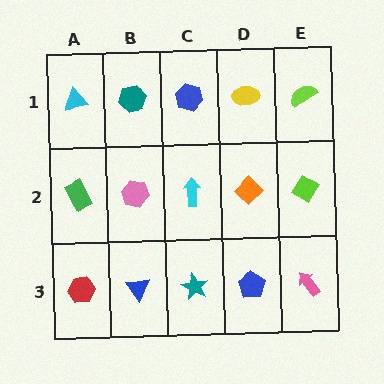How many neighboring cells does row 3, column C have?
3.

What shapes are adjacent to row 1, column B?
A pink hexagon (row 2, column B), a cyan triangle (row 1, column A), a blue hexagon (row 1, column C).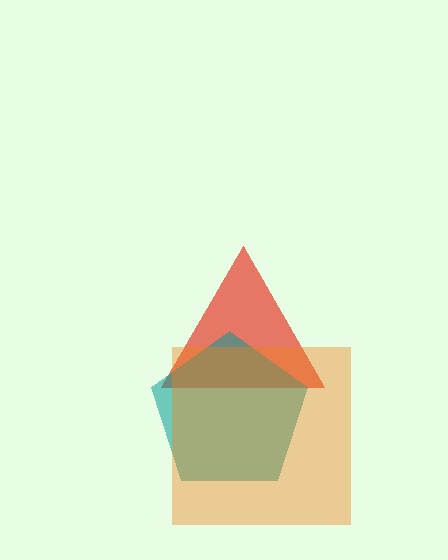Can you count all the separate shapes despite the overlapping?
Yes, there are 3 separate shapes.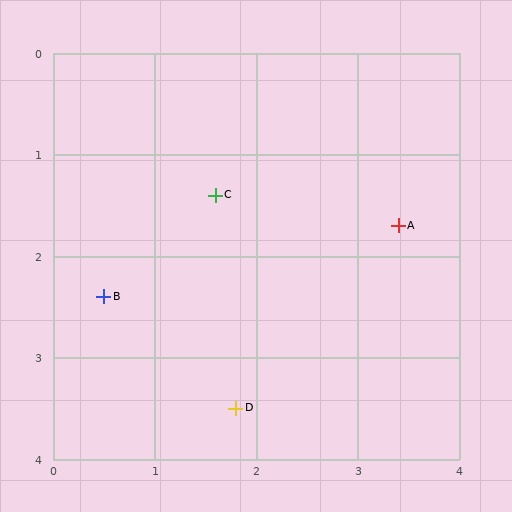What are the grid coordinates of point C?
Point C is at approximately (1.6, 1.4).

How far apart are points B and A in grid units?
Points B and A are about 3.0 grid units apart.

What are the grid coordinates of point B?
Point B is at approximately (0.5, 2.4).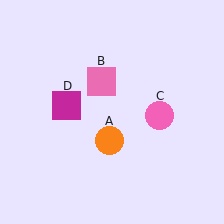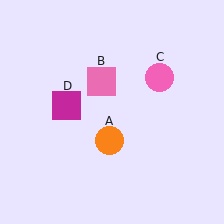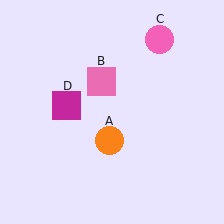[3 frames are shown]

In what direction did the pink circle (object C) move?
The pink circle (object C) moved up.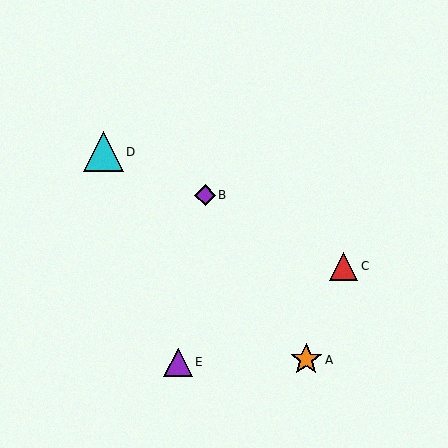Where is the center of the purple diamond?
The center of the purple diamond is at (205, 195).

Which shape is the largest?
The cyan triangle (labeled D) is the largest.